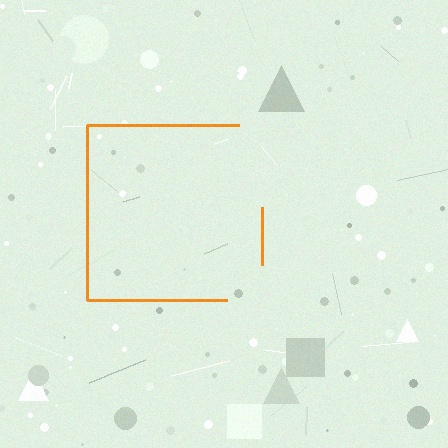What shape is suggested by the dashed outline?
The dashed outline suggests a square.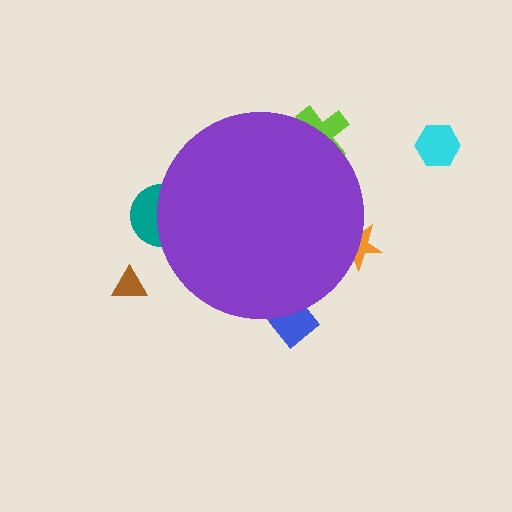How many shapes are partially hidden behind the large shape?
4 shapes are partially hidden.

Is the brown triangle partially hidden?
No, the brown triangle is fully visible.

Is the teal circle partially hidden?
Yes, the teal circle is partially hidden behind the purple circle.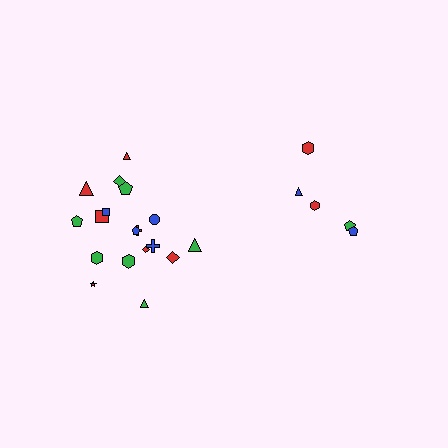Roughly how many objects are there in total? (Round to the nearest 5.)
Roughly 25 objects in total.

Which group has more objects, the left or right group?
The left group.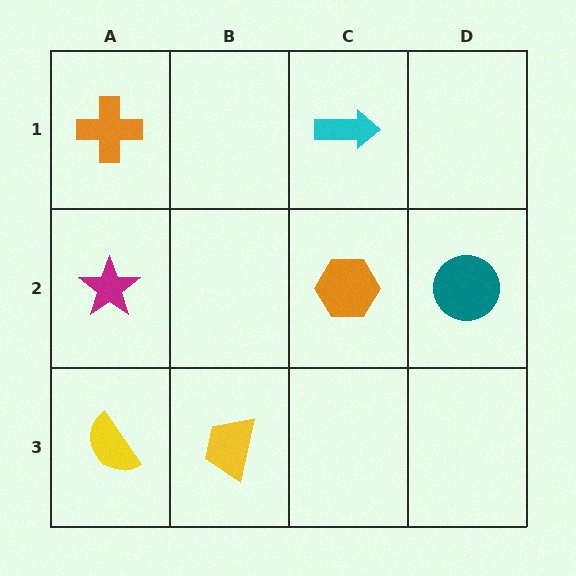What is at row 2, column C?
An orange hexagon.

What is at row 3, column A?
A yellow semicircle.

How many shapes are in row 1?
2 shapes.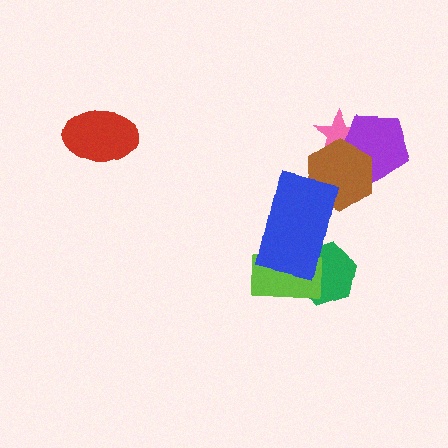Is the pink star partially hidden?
Yes, it is partially covered by another shape.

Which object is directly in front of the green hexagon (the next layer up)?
The lime rectangle is directly in front of the green hexagon.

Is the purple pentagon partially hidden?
Yes, it is partially covered by another shape.